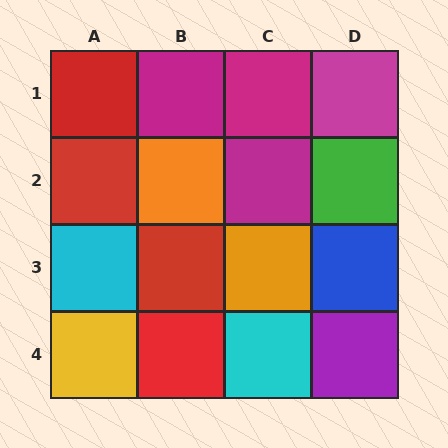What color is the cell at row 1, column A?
Red.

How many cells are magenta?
4 cells are magenta.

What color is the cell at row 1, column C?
Magenta.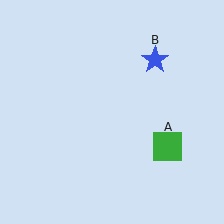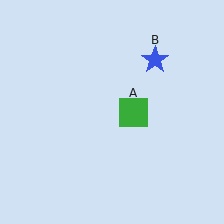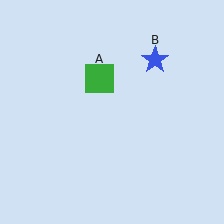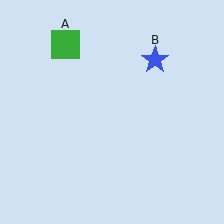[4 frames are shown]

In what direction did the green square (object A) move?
The green square (object A) moved up and to the left.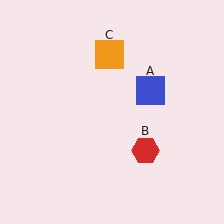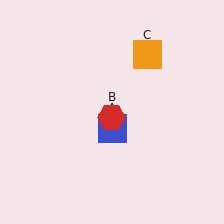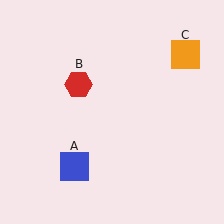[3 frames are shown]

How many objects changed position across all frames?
3 objects changed position: blue square (object A), red hexagon (object B), orange square (object C).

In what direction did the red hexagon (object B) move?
The red hexagon (object B) moved up and to the left.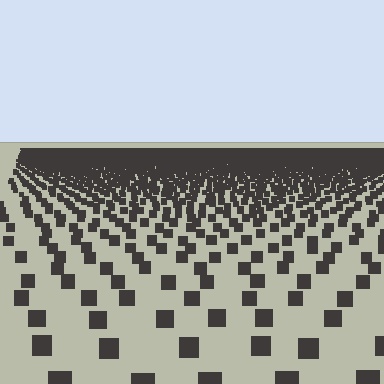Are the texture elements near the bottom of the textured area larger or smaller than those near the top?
Larger. Near the bottom, elements are closer to the viewer and appear at a bigger on-screen size.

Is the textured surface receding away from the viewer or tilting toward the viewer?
The surface is receding away from the viewer. Texture elements get smaller and denser toward the top.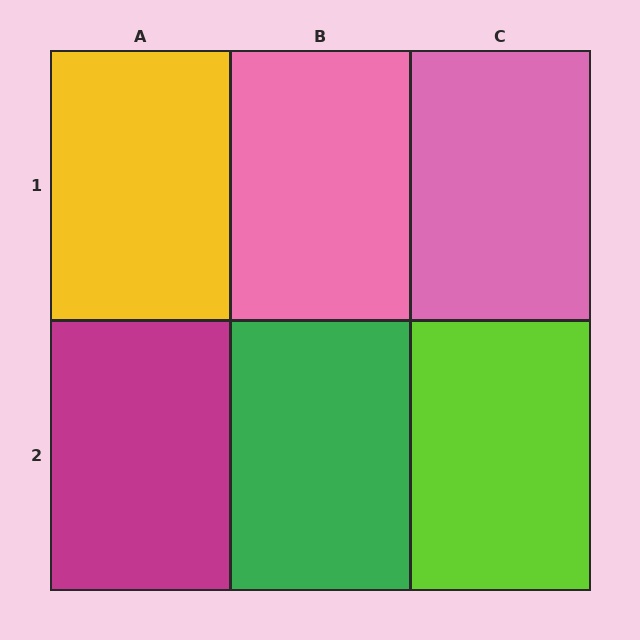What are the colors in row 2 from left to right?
Magenta, green, lime.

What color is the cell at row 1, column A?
Yellow.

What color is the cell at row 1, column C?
Pink.